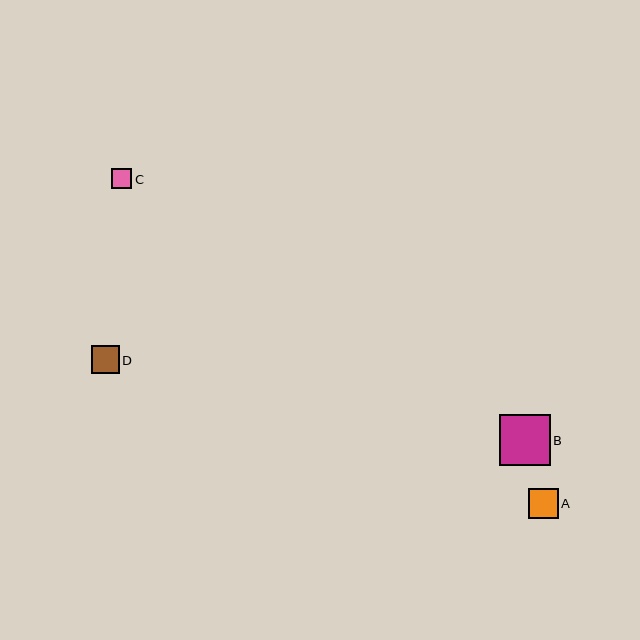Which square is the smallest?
Square C is the smallest with a size of approximately 20 pixels.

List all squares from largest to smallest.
From largest to smallest: B, A, D, C.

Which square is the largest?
Square B is the largest with a size of approximately 51 pixels.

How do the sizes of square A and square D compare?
Square A and square D are approximately the same size.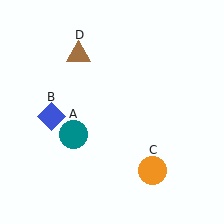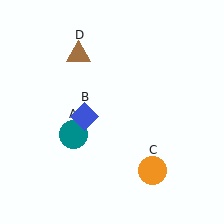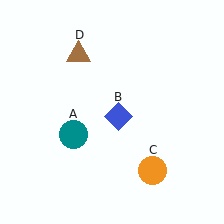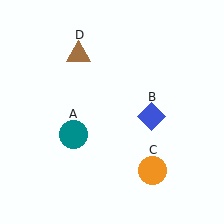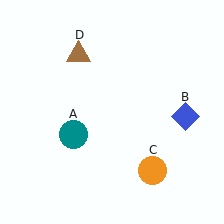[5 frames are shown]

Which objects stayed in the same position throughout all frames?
Teal circle (object A) and orange circle (object C) and brown triangle (object D) remained stationary.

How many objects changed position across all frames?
1 object changed position: blue diamond (object B).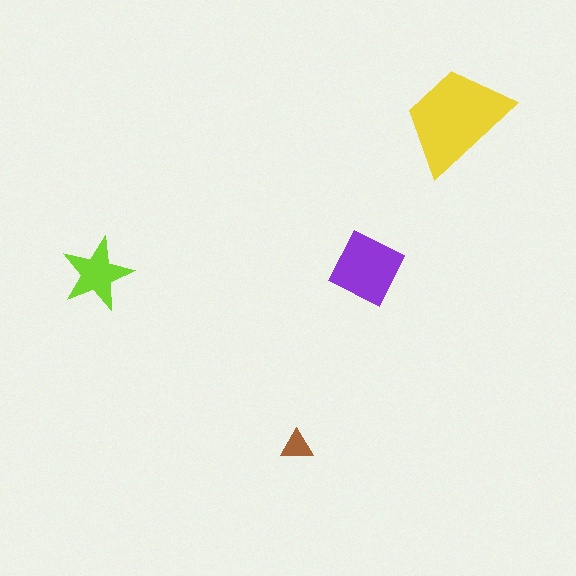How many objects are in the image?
There are 4 objects in the image.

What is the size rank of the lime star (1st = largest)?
3rd.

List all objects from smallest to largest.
The brown triangle, the lime star, the purple square, the yellow trapezoid.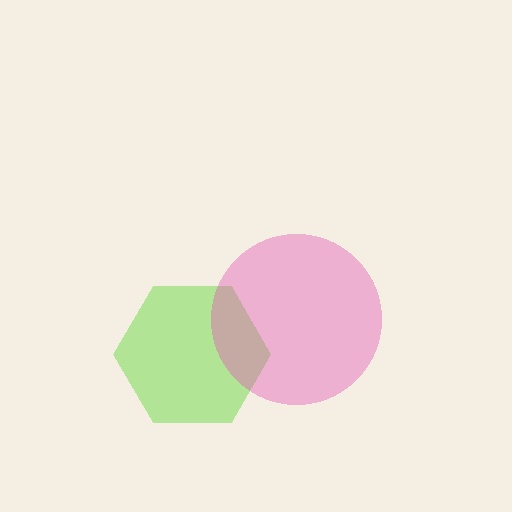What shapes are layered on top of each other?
The layered shapes are: a lime hexagon, a pink circle.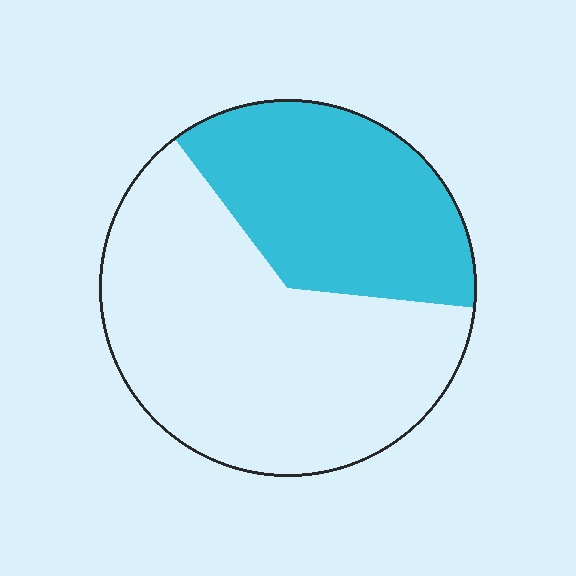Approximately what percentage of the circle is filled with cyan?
Approximately 35%.